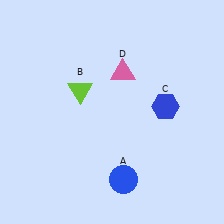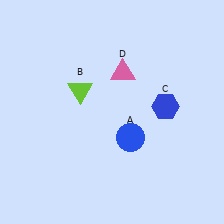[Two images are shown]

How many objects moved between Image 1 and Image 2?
1 object moved between the two images.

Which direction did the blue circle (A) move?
The blue circle (A) moved up.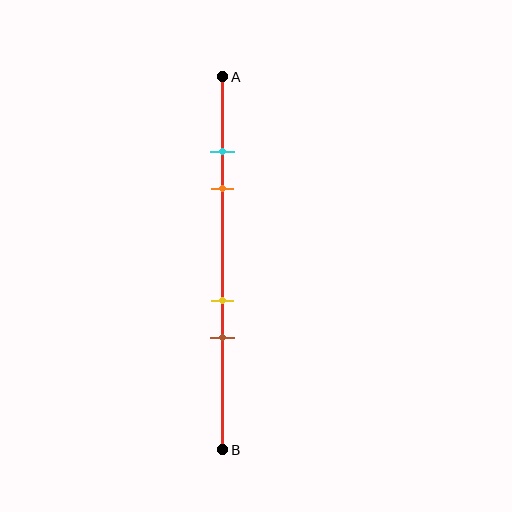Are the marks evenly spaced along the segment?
No, the marks are not evenly spaced.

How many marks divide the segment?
There are 4 marks dividing the segment.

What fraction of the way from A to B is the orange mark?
The orange mark is approximately 30% (0.3) of the way from A to B.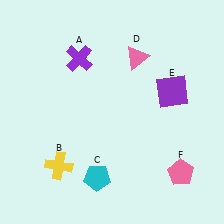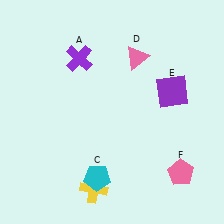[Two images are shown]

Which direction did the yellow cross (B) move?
The yellow cross (B) moved right.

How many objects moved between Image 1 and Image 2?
1 object moved between the two images.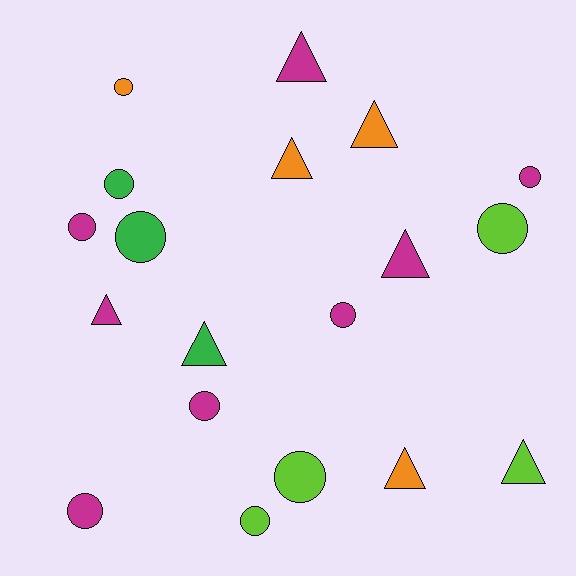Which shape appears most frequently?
Circle, with 11 objects.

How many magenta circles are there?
There are 5 magenta circles.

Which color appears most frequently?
Magenta, with 8 objects.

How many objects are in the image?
There are 19 objects.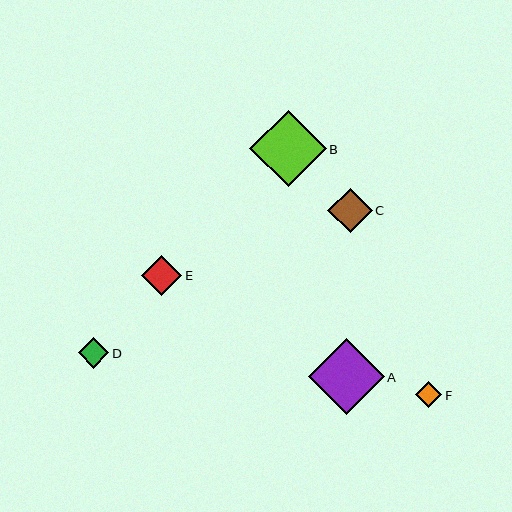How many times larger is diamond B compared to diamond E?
Diamond B is approximately 1.9 times the size of diamond E.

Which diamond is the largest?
Diamond B is the largest with a size of approximately 76 pixels.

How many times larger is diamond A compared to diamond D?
Diamond A is approximately 2.5 times the size of diamond D.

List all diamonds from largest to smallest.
From largest to smallest: B, A, C, E, D, F.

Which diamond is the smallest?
Diamond F is the smallest with a size of approximately 26 pixels.